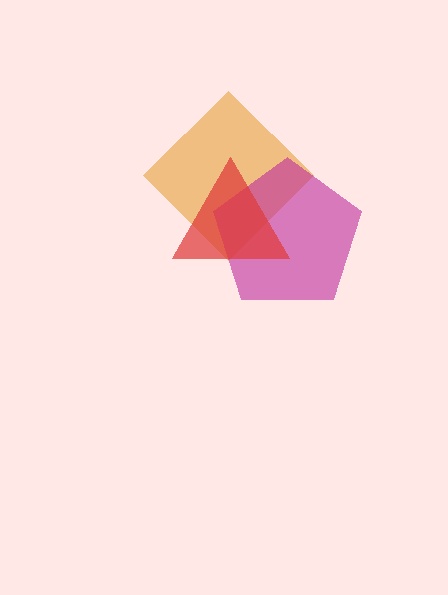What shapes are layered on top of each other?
The layered shapes are: an orange diamond, a magenta pentagon, a red triangle.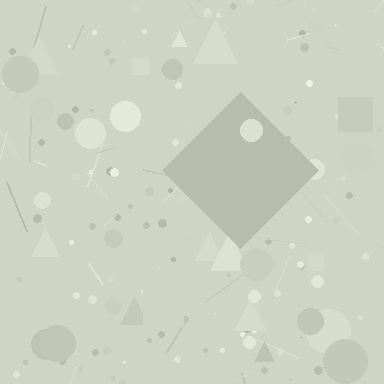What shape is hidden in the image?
A diamond is hidden in the image.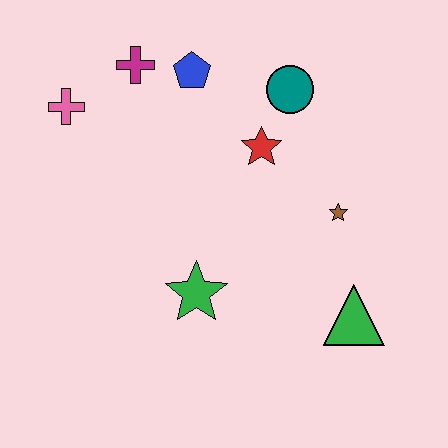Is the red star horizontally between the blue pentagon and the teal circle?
Yes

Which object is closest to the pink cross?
The magenta cross is closest to the pink cross.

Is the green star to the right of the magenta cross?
Yes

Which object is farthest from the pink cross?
The green triangle is farthest from the pink cross.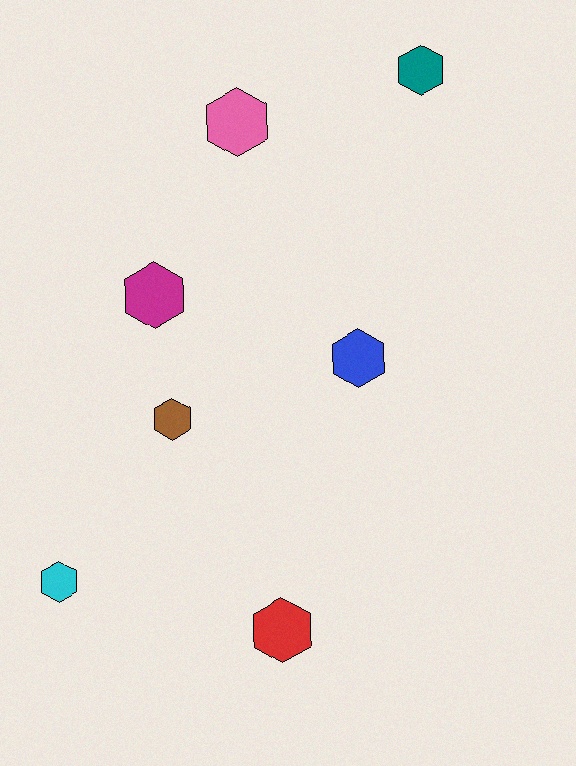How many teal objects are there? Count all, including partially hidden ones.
There is 1 teal object.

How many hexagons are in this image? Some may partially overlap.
There are 7 hexagons.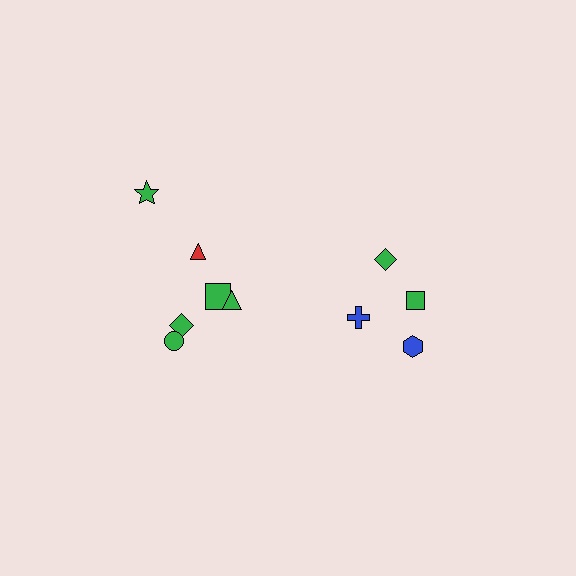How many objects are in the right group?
There are 4 objects.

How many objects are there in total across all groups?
There are 10 objects.